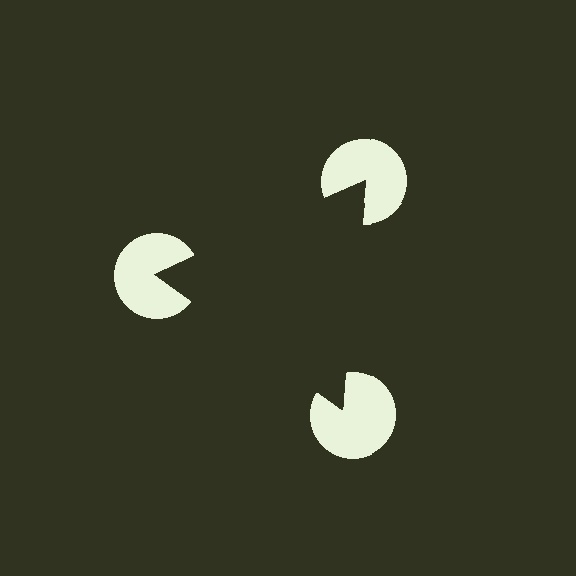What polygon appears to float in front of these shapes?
An illusory triangle — its edges are inferred from the aligned wedge cuts in the pac-man discs, not physically drawn.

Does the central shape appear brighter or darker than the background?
It typically appears slightly darker than the background, even though no actual brightness change is drawn.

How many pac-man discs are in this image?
There are 3 — one at each vertex of the illusory triangle.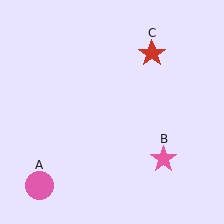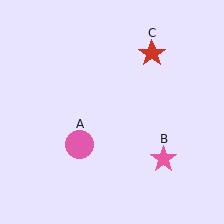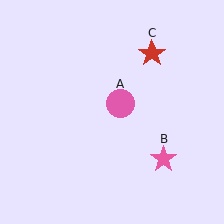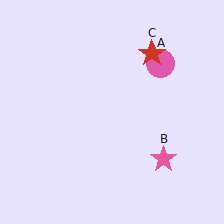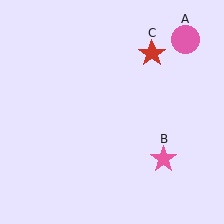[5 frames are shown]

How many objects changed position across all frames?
1 object changed position: pink circle (object A).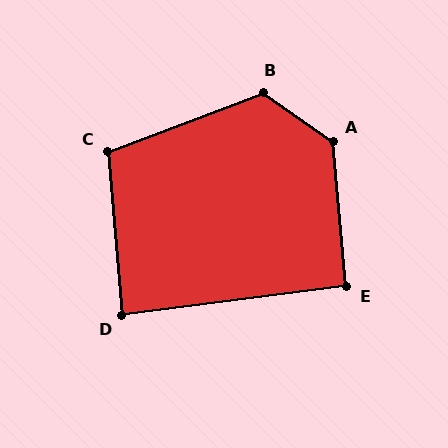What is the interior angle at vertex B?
Approximately 124 degrees (obtuse).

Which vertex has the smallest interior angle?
D, at approximately 88 degrees.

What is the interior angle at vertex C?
Approximately 106 degrees (obtuse).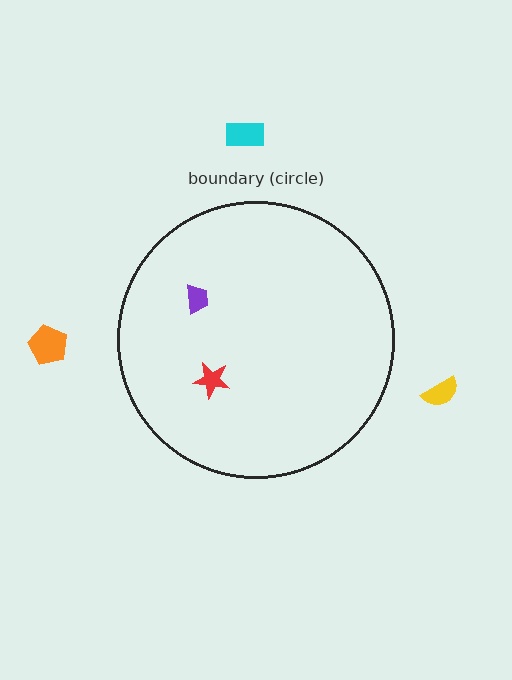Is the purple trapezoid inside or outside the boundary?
Inside.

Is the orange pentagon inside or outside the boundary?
Outside.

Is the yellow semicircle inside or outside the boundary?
Outside.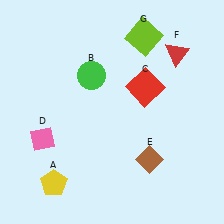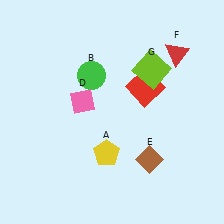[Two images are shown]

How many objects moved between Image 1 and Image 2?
3 objects moved between the two images.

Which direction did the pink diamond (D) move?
The pink diamond (D) moved right.